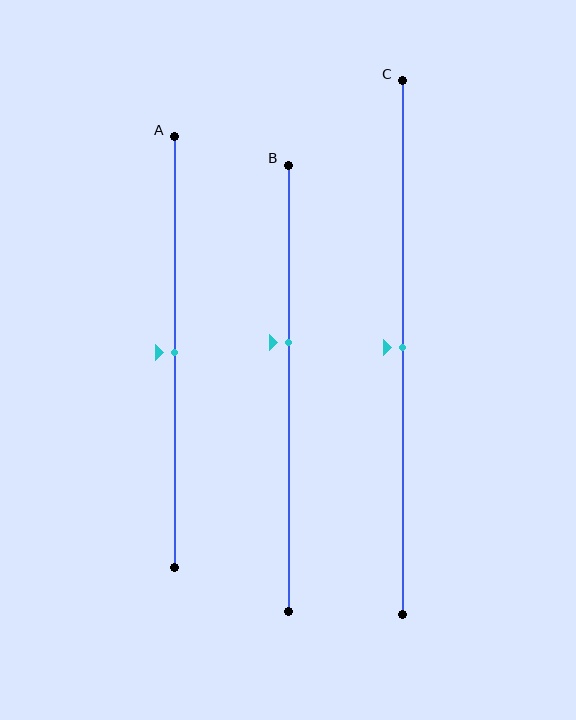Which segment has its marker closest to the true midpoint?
Segment A has its marker closest to the true midpoint.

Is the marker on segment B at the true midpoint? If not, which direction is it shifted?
No, the marker on segment B is shifted upward by about 10% of the segment length.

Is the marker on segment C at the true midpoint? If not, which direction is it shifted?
Yes, the marker on segment C is at the true midpoint.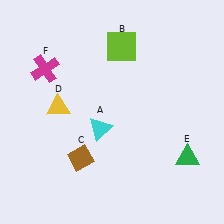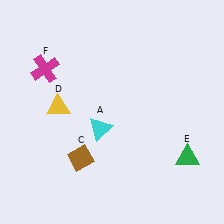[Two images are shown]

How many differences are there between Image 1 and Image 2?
There is 1 difference between the two images.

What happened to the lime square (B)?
The lime square (B) was removed in Image 2. It was in the top-right area of Image 1.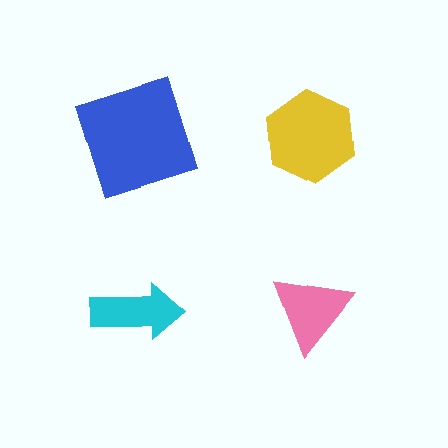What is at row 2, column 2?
A pink triangle.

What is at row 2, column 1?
A cyan arrow.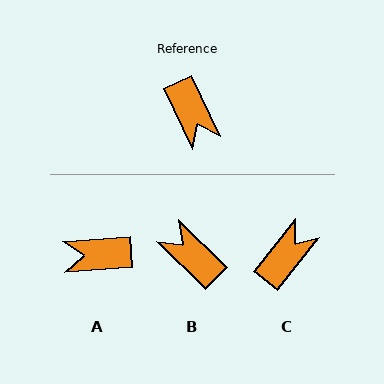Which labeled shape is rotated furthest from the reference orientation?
B, about 160 degrees away.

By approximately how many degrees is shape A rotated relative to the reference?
Approximately 110 degrees clockwise.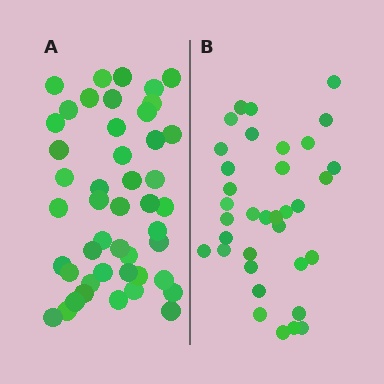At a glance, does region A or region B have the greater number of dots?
Region A (the left region) has more dots.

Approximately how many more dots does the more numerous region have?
Region A has roughly 12 or so more dots than region B.